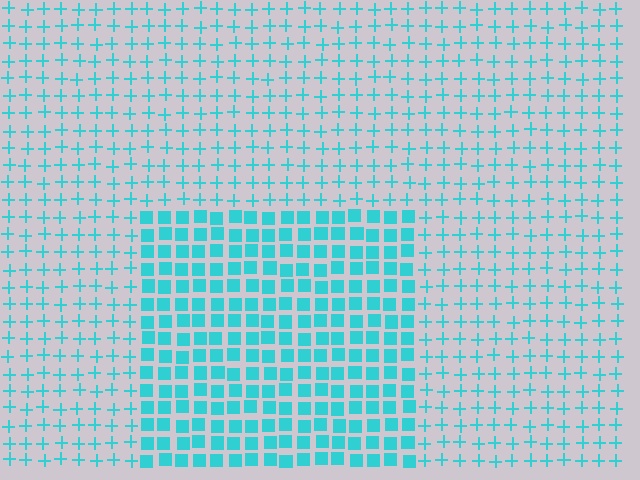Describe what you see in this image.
The image is filled with small cyan elements arranged in a uniform grid. A rectangle-shaped region contains squares, while the surrounding area contains plus signs. The boundary is defined purely by the change in element shape.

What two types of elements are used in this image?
The image uses squares inside the rectangle region and plus signs outside it.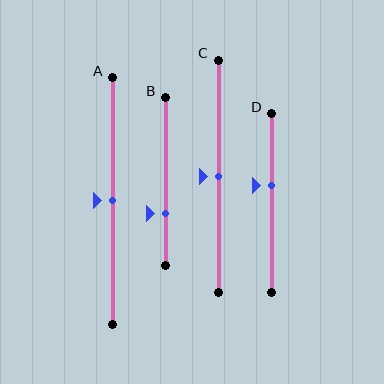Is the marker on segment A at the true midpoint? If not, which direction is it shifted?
Yes, the marker on segment A is at the true midpoint.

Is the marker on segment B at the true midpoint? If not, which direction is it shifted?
No, the marker on segment B is shifted downward by about 19% of the segment length.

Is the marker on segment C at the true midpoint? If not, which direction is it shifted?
Yes, the marker on segment C is at the true midpoint.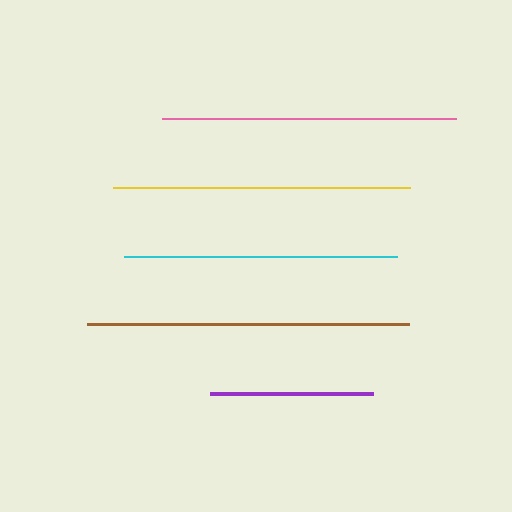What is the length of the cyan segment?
The cyan segment is approximately 273 pixels long.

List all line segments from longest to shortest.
From longest to shortest: brown, yellow, pink, cyan, purple.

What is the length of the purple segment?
The purple segment is approximately 163 pixels long.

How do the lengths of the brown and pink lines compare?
The brown and pink lines are approximately the same length.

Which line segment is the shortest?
The purple line is the shortest at approximately 163 pixels.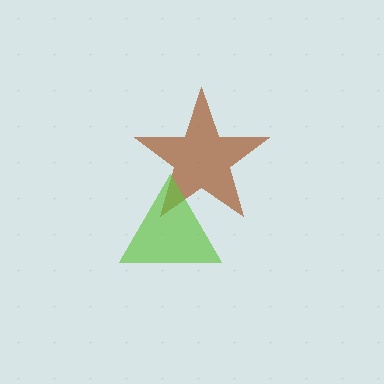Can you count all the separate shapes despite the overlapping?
Yes, there are 2 separate shapes.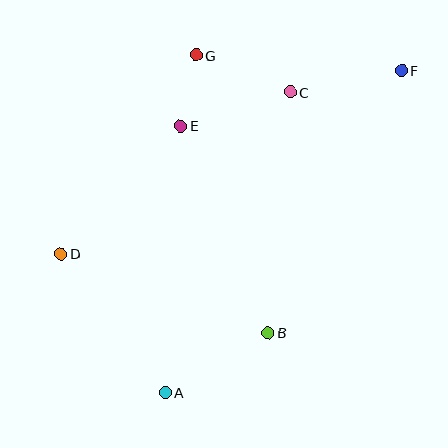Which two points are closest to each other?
Points E and G are closest to each other.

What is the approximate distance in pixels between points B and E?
The distance between B and E is approximately 224 pixels.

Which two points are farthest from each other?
Points A and F are farthest from each other.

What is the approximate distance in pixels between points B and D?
The distance between B and D is approximately 221 pixels.